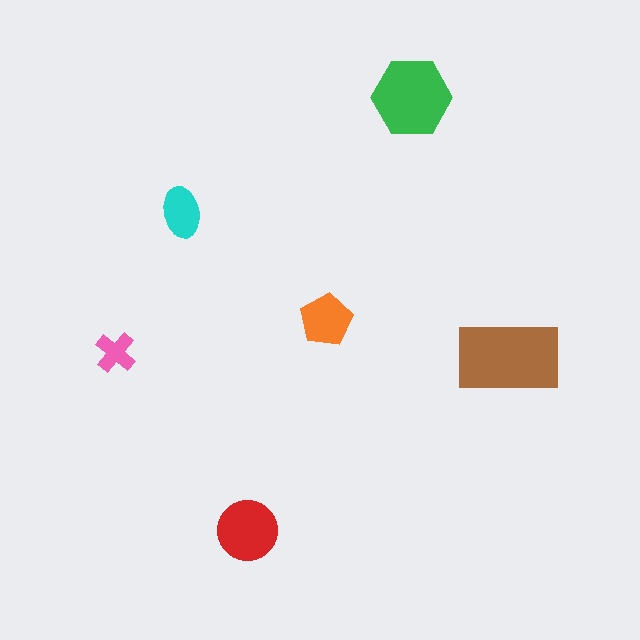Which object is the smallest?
The pink cross.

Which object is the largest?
The brown rectangle.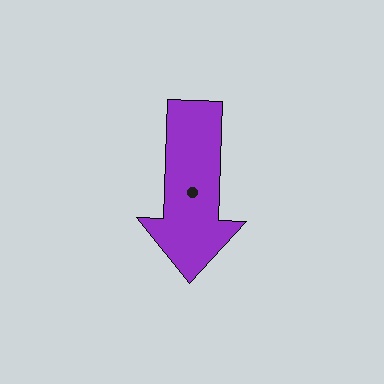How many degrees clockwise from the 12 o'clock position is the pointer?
Approximately 182 degrees.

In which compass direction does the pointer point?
South.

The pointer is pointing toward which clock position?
Roughly 6 o'clock.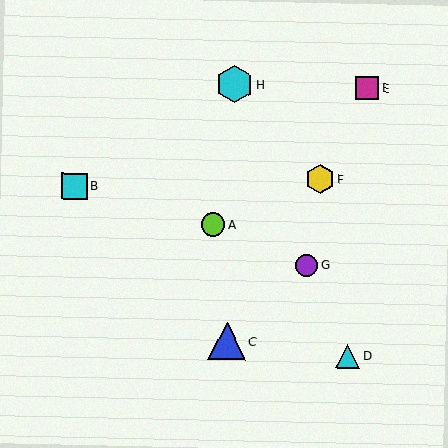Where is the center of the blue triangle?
The center of the blue triangle is at (227, 341).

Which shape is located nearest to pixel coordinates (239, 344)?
The blue triangle (labeled C) at (227, 341) is nearest to that location.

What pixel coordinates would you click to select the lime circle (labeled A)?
Click at (213, 224) to select the lime circle A.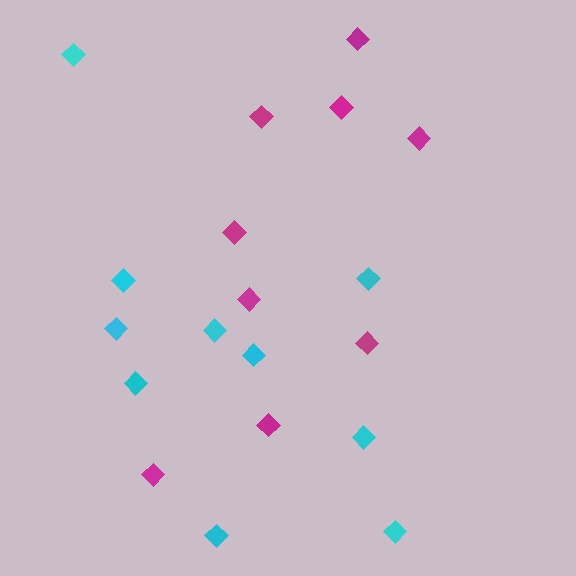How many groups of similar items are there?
There are 2 groups: one group of magenta diamonds (9) and one group of cyan diamonds (10).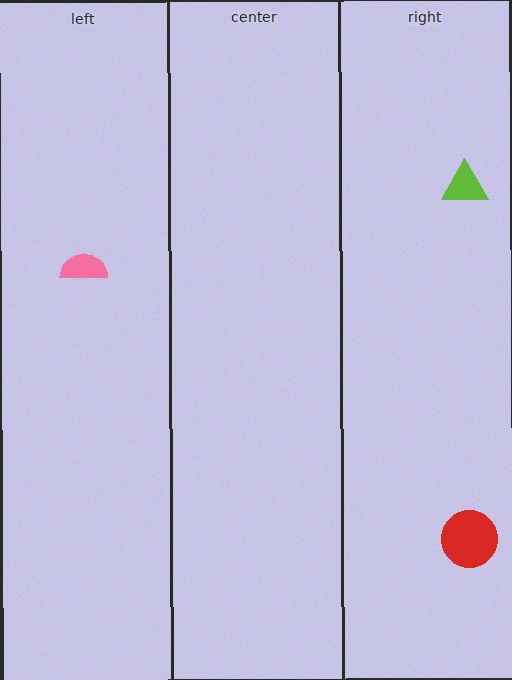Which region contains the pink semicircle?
The left region.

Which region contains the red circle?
The right region.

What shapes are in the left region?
The pink semicircle.